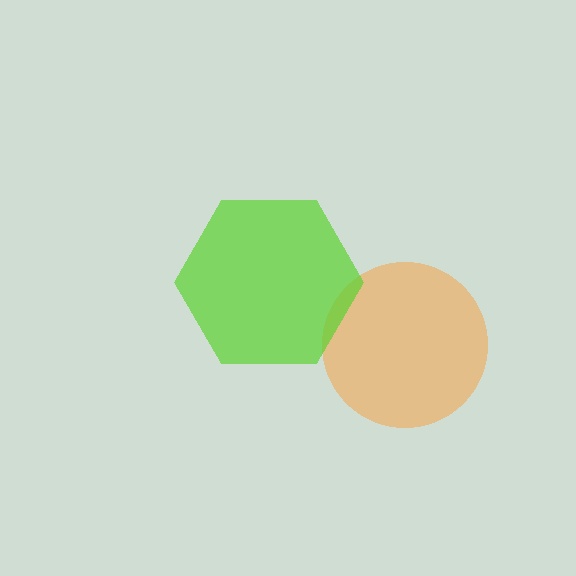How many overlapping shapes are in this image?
There are 2 overlapping shapes in the image.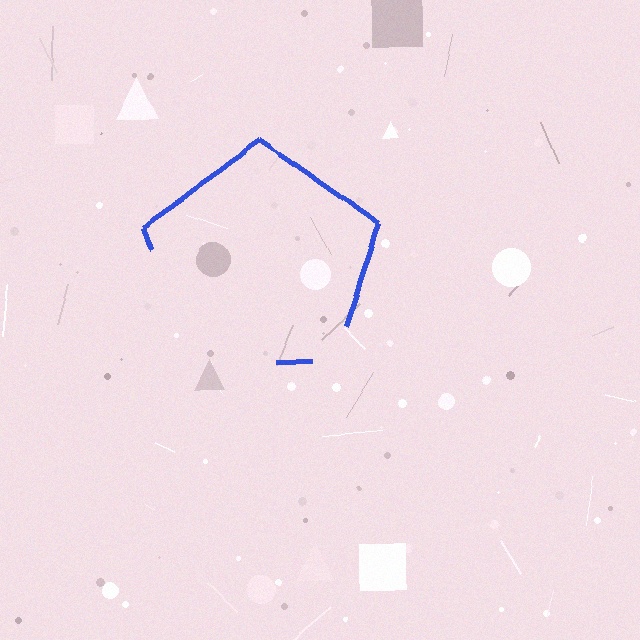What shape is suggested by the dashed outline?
The dashed outline suggests a pentagon.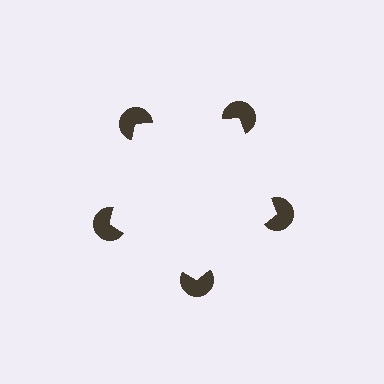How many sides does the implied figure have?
5 sides.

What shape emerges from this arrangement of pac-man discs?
An illusory pentagon — its edges are inferred from the aligned wedge cuts in the pac-man discs, not physically drawn.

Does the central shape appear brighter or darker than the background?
It typically appears slightly brighter than the background, even though no actual brightness change is drawn.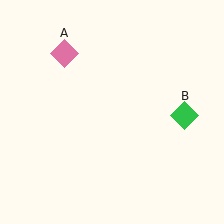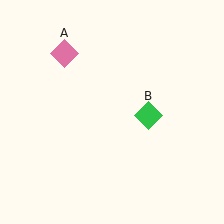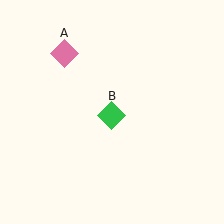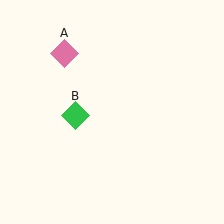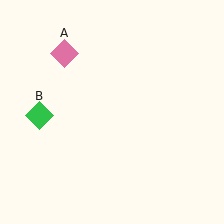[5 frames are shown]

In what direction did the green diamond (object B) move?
The green diamond (object B) moved left.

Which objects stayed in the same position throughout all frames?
Pink diamond (object A) remained stationary.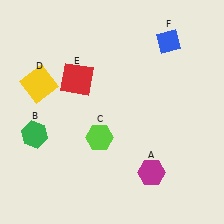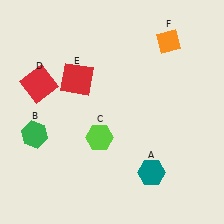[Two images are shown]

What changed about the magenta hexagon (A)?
In Image 1, A is magenta. In Image 2, it changed to teal.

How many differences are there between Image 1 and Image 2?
There are 3 differences between the two images.